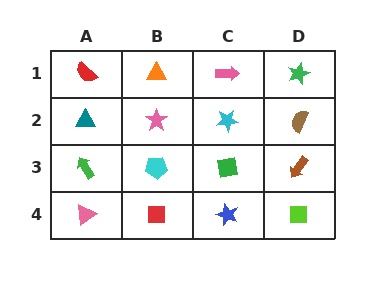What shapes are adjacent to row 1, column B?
A pink star (row 2, column B), a red semicircle (row 1, column A), a pink arrow (row 1, column C).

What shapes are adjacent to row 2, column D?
A green star (row 1, column D), a brown arrow (row 3, column D), a cyan star (row 2, column C).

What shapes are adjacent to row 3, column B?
A pink star (row 2, column B), a red square (row 4, column B), a green arrow (row 3, column A), a green square (row 3, column C).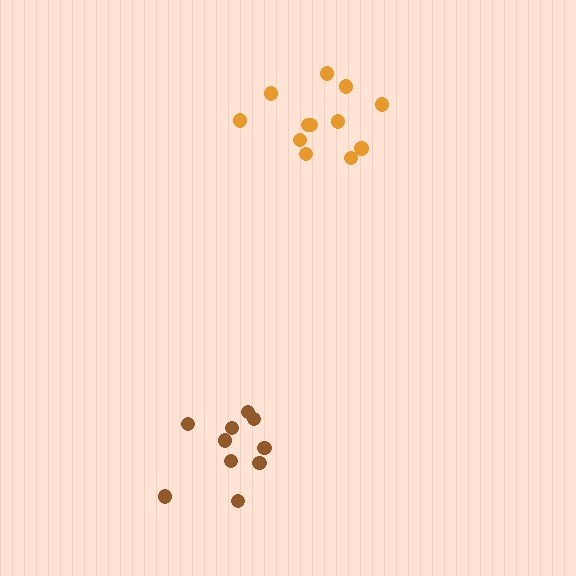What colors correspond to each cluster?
The clusters are colored: brown, orange.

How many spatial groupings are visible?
There are 2 spatial groupings.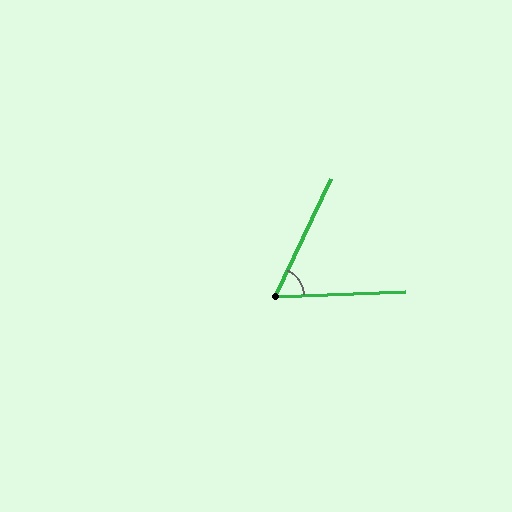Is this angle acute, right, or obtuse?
It is acute.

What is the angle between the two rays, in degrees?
Approximately 63 degrees.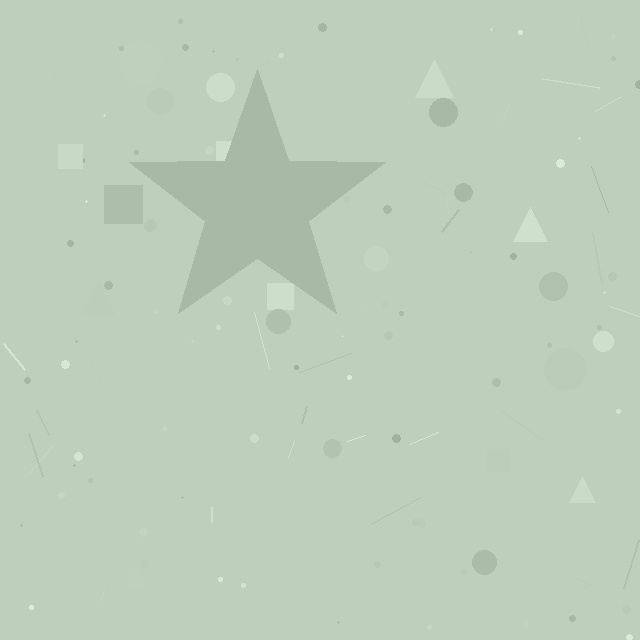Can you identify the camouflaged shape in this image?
The camouflaged shape is a star.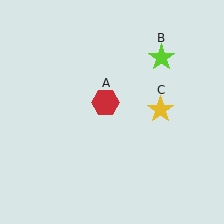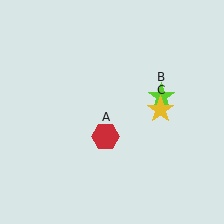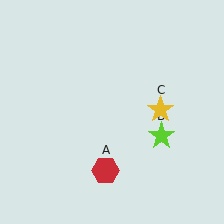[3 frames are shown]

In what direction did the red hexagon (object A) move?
The red hexagon (object A) moved down.